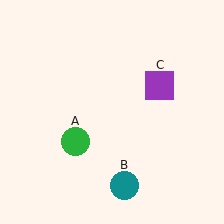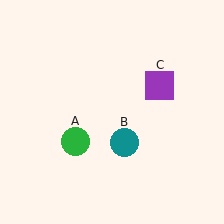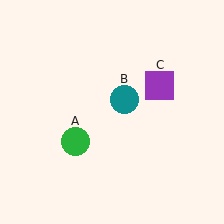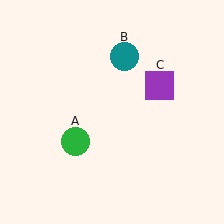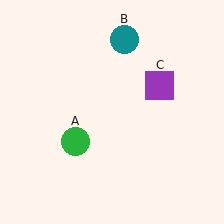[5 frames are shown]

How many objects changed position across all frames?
1 object changed position: teal circle (object B).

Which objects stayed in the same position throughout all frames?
Green circle (object A) and purple square (object C) remained stationary.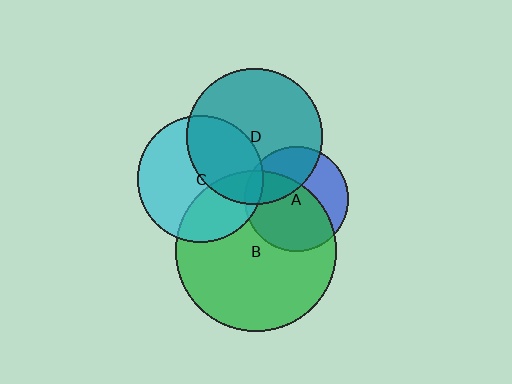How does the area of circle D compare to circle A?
Approximately 1.7 times.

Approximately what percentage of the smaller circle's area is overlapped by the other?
Approximately 35%.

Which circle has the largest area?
Circle B (green).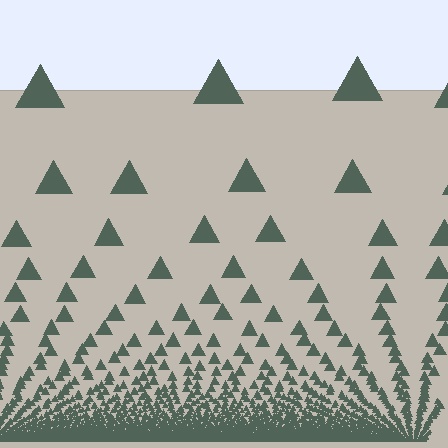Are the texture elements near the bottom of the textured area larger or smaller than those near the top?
Smaller. The gradient is inverted — elements near the bottom are smaller and denser.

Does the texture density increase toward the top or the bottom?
Density increases toward the bottom.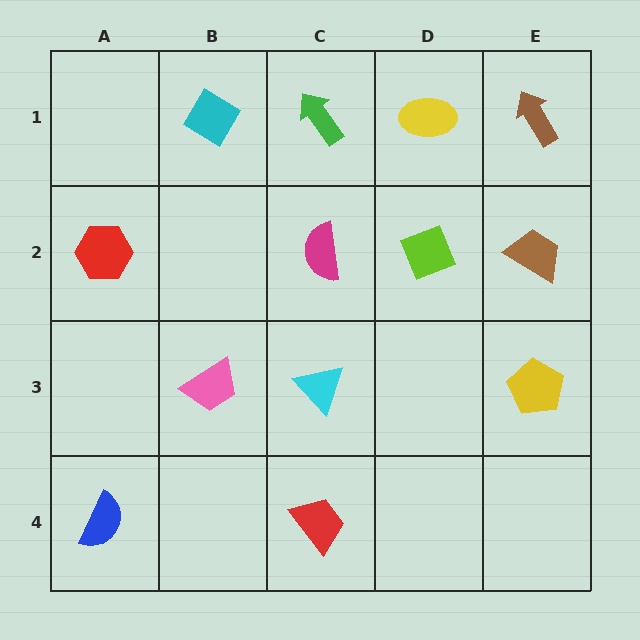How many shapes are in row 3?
3 shapes.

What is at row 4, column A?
A blue semicircle.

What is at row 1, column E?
A brown arrow.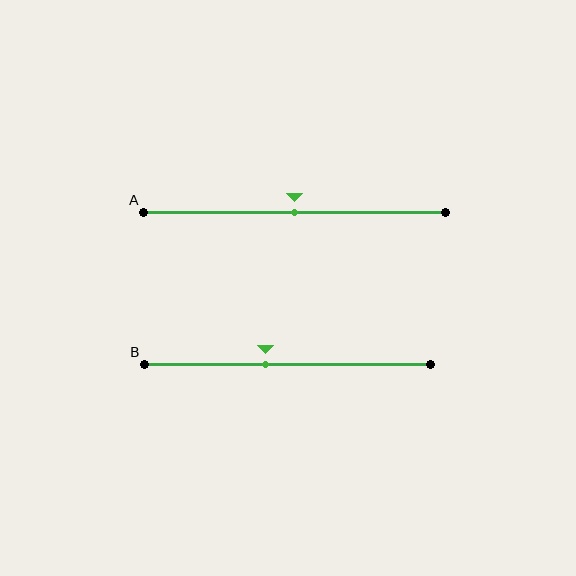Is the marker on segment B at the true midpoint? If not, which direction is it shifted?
No, the marker on segment B is shifted to the left by about 8% of the segment length.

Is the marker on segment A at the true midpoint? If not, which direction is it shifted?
Yes, the marker on segment A is at the true midpoint.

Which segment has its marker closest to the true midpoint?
Segment A has its marker closest to the true midpoint.